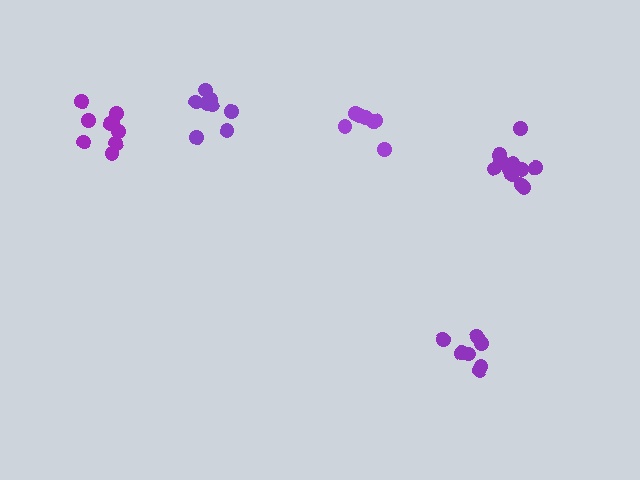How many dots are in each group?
Group 1: 9 dots, Group 2: 11 dots, Group 3: 7 dots, Group 4: 7 dots, Group 5: 8 dots (42 total).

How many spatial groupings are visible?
There are 5 spatial groupings.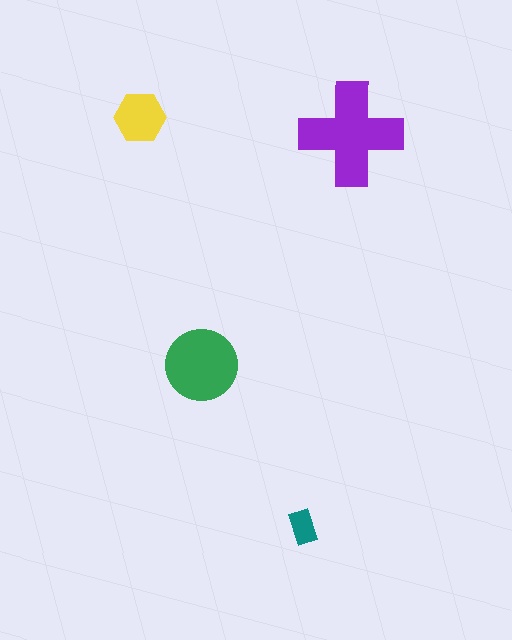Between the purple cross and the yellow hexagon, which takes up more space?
The purple cross.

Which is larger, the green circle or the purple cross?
The purple cross.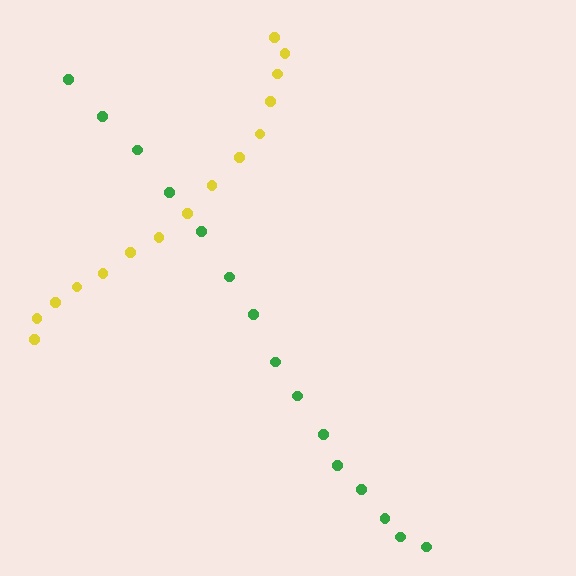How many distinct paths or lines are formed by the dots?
There are 2 distinct paths.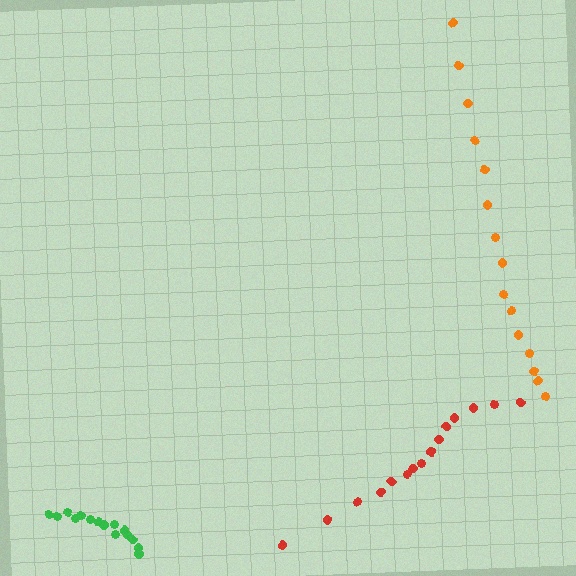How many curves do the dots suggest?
There are 3 distinct paths.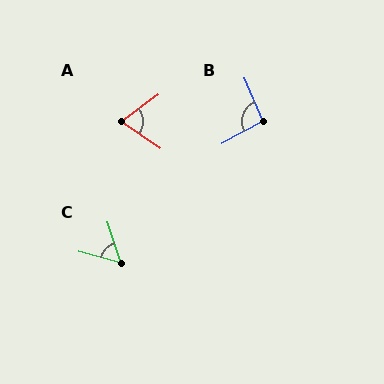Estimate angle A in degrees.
Approximately 70 degrees.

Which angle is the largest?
B, at approximately 95 degrees.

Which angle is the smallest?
C, at approximately 57 degrees.